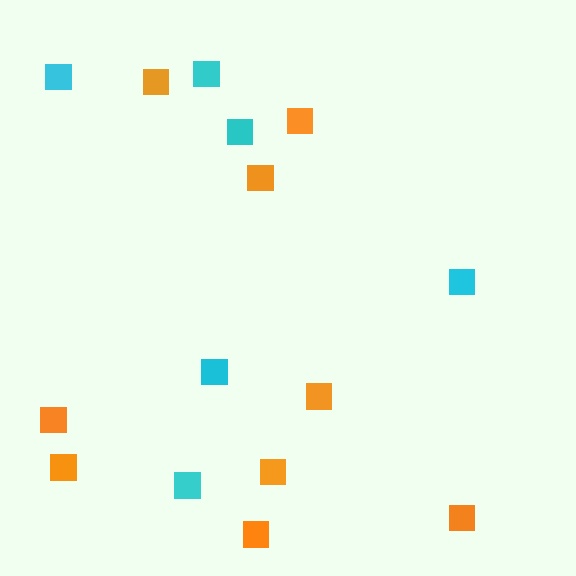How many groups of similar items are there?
There are 2 groups: one group of orange squares (9) and one group of cyan squares (6).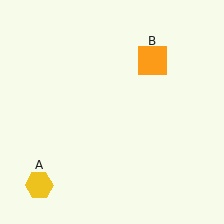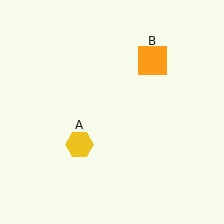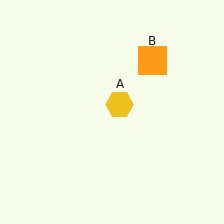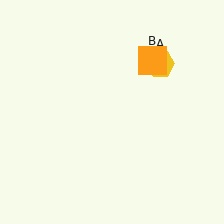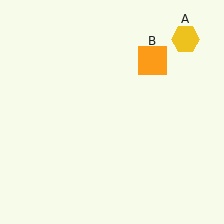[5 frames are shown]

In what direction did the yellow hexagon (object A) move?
The yellow hexagon (object A) moved up and to the right.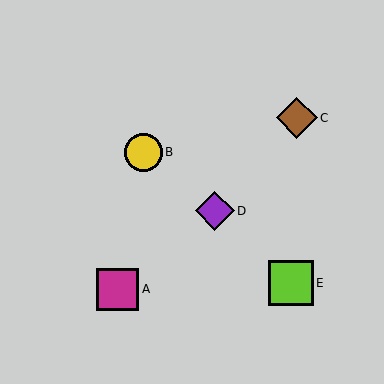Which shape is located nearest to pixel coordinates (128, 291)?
The magenta square (labeled A) at (118, 289) is nearest to that location.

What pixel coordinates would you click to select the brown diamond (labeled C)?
Click at (297, 118) to select the brown diamond C.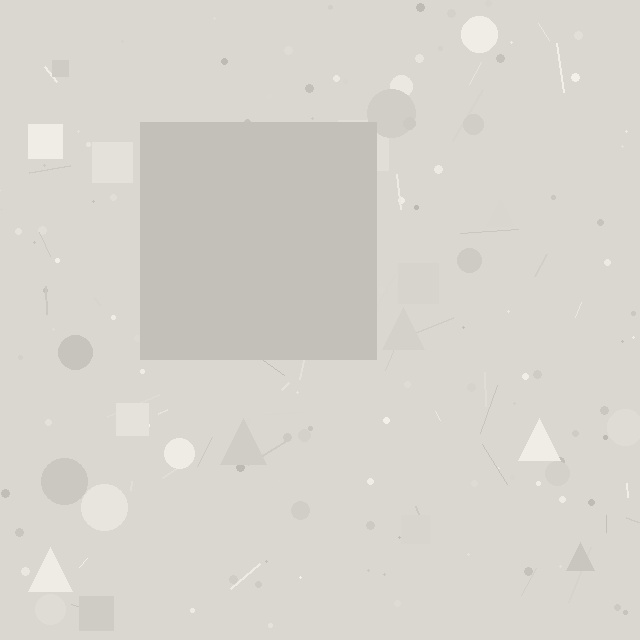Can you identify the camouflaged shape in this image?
The camouflaged shape is a square.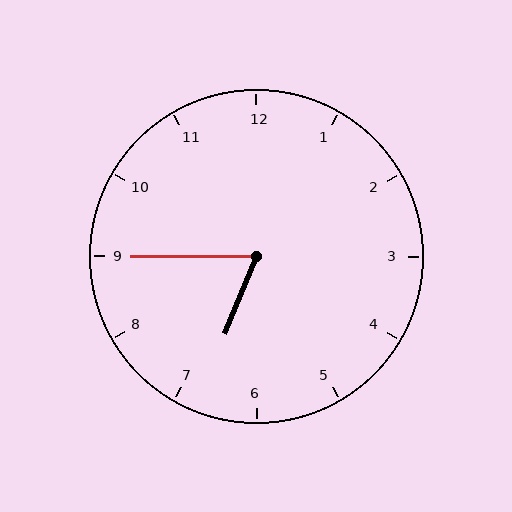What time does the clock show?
6:45.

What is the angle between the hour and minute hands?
Approximately 68 degrees.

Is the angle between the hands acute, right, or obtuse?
It is acute.